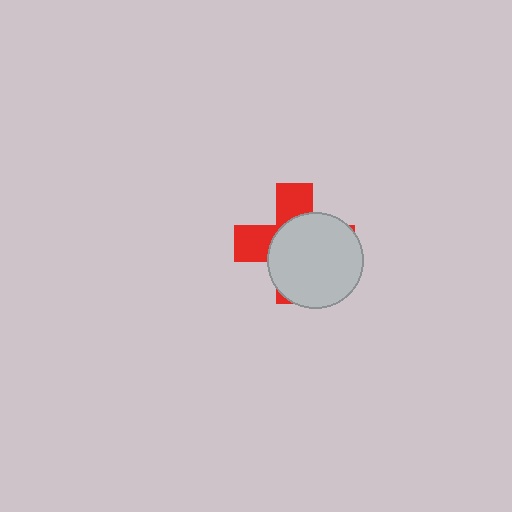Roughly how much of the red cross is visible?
A small part of it is visible (roughly 37%).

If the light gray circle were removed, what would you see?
You would see the complete red cross.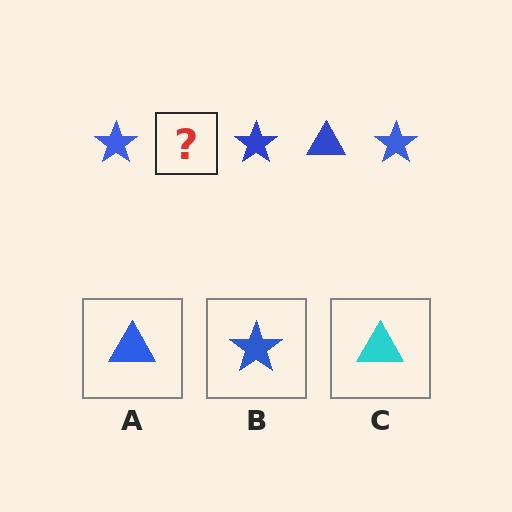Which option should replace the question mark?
Option A.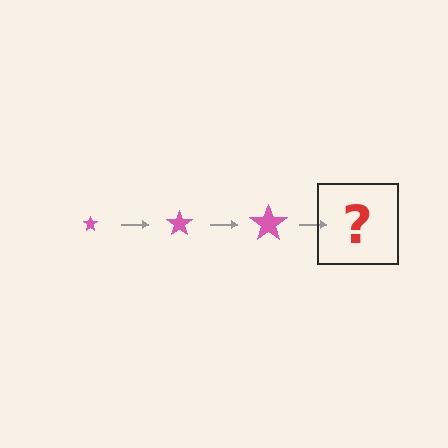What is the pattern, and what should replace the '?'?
The pattern is that the star gets progressively larger each step. The '?' should be a pink star, larger than the previous one.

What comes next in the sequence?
The next element should be a pink star, larger than the previous one.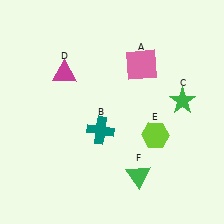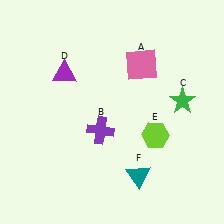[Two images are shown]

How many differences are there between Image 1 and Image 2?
There are 3 differences between the two images.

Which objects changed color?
B changed from teal to purple. D changed from magenta to purple. F changed from green to teal.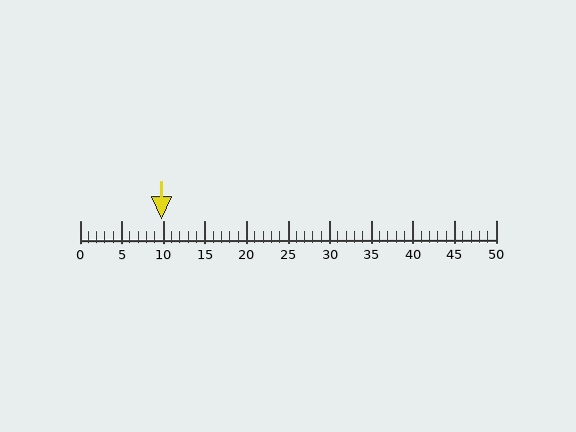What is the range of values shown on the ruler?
The ruler shows values from 0 to 50.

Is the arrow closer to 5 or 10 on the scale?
The arrow is closer to 10.